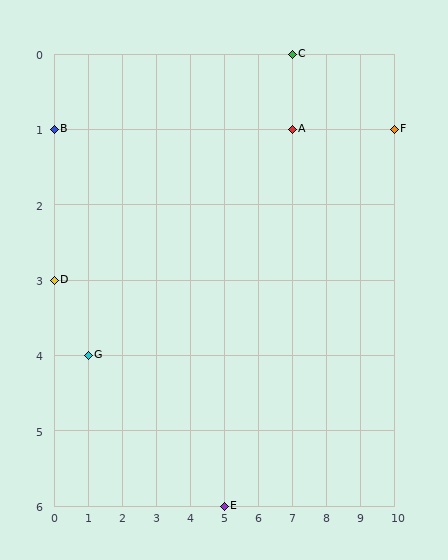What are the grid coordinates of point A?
Point A is at grid coordinates (7, 1).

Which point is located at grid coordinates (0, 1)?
Point B is at (0, 1).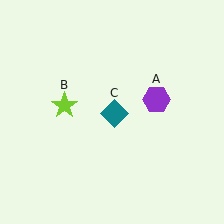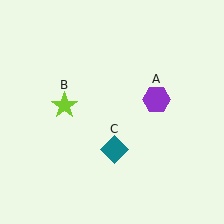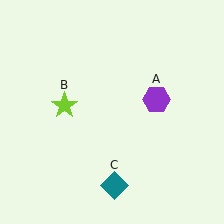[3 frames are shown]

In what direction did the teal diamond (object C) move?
The teal diamond (object C) moved down.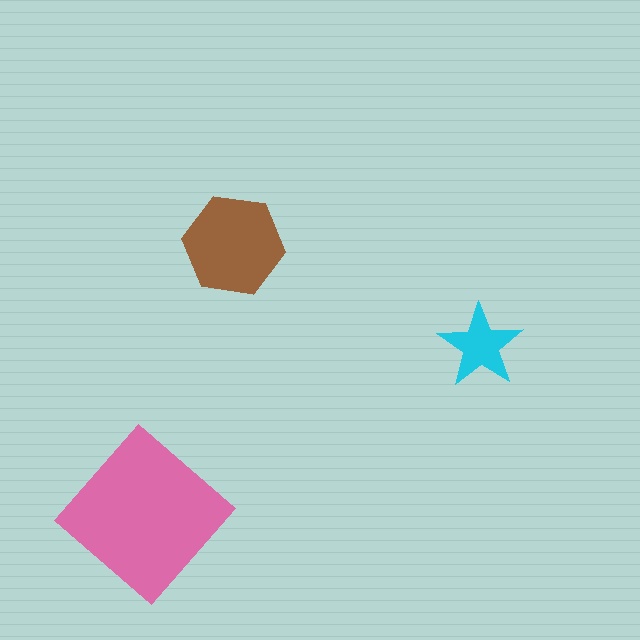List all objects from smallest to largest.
The cyan star, the brown hexagon, the pink diamond.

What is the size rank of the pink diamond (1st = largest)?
1st.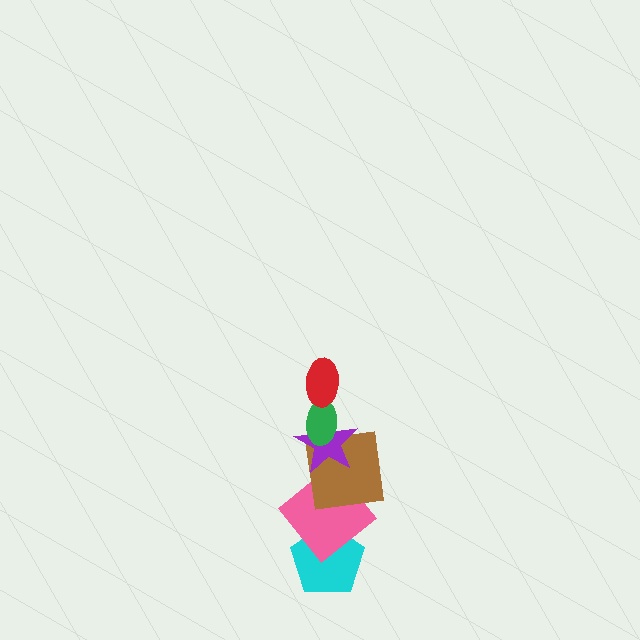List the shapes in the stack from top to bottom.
From top to bottom: the red ellipse, the green ellipse, the purple star, the brown square, the pink diamond, the cyan pentagon.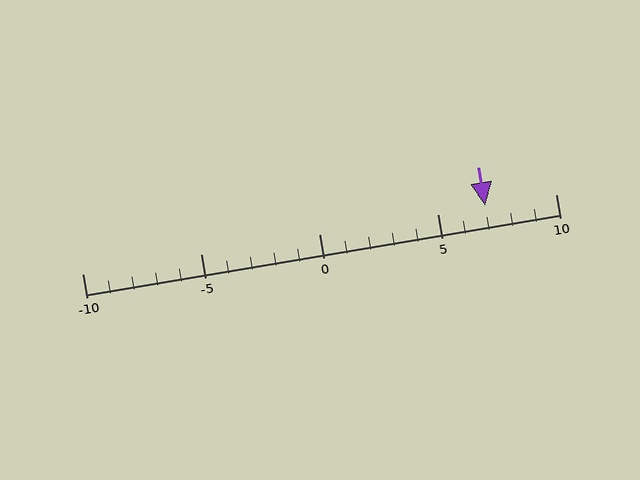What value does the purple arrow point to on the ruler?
The purple arrow points to approximately 7.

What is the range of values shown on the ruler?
The ruler shows values from -10 to 10.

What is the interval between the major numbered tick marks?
The major tick marks are spaced 5 units apart.